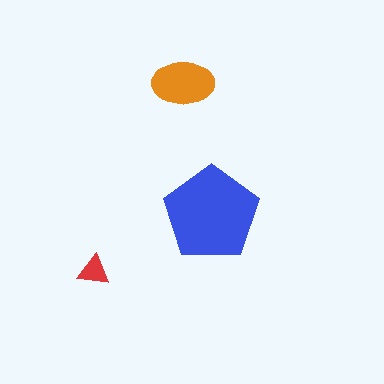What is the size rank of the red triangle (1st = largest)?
3rd.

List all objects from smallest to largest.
The red triangle, the orange ellipse, the blue pentagon.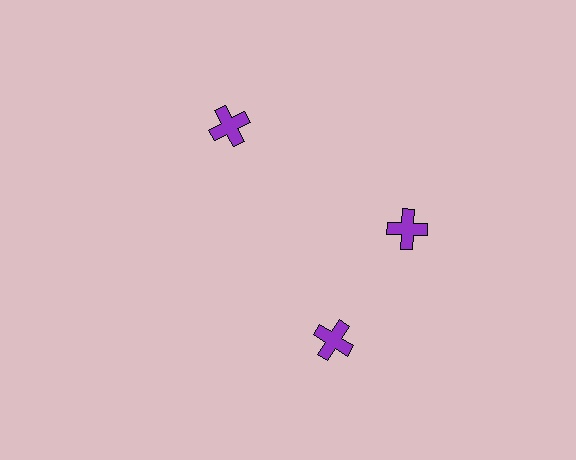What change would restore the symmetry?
The symmetry would be restored by rotating it back into even spacing with its neighbors so that all 3 crosses sit at equal angles and equal distance from the center.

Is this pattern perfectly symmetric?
No. The 3 purple crosses are arranged in a ring, but one element near the 7 o'clock position is rotated out of alignment along the ring, breaking the 3-fold rotational symmetry.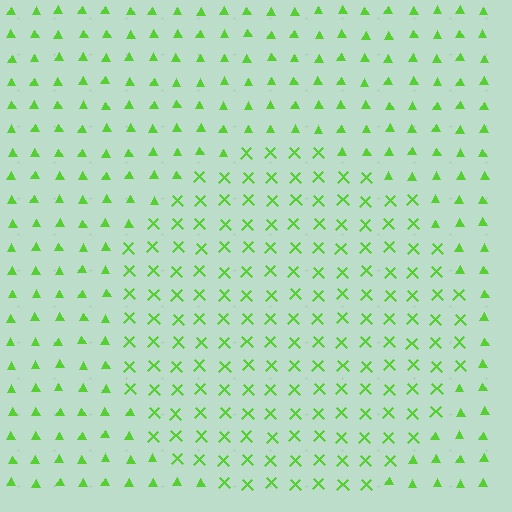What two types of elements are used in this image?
The image uses X marks inside the circle region and triangles outside it.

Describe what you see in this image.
The image is filled with small lime elements arranged in a uniform grid. A circle-shaped region contains X marks, while the surrounding area contains triangles. The boundary is defined purely by the change in element shape.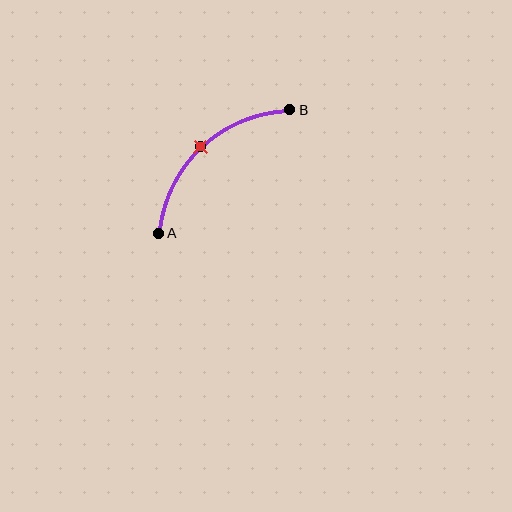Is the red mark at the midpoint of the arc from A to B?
Yes. The red mark lies on the arc at equal arc-length from both A and B — it is the arc midpoint.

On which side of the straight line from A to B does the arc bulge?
The arc bulges above and to the left of the straight line connecting A and B.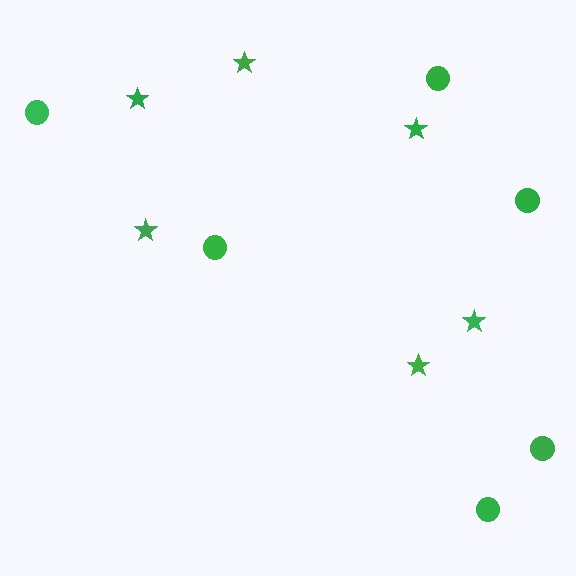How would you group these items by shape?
There are 2 groups: one group of stars (6) and one group of circles (6).